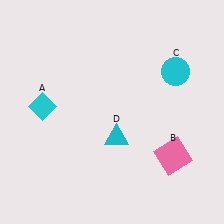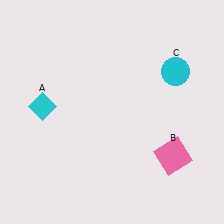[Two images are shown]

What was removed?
The cyan triangle (D) was removed in Image 2.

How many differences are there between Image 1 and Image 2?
There is 1 difference between the two images.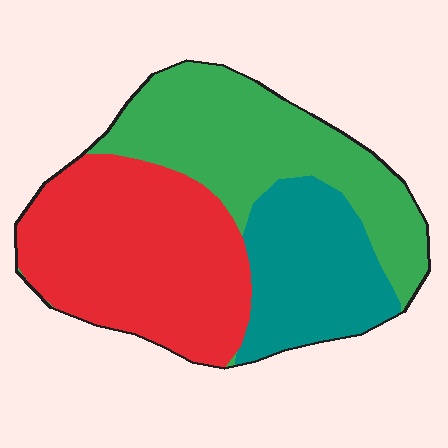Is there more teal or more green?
Green.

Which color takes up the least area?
Teal, at roughly 25%.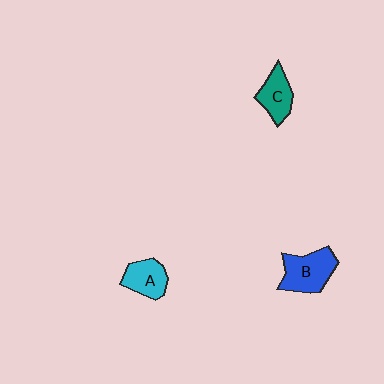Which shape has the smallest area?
Shape A (cyan).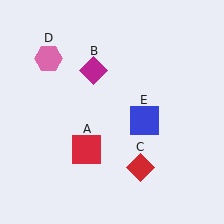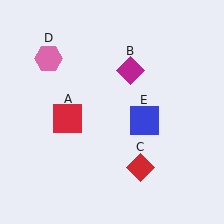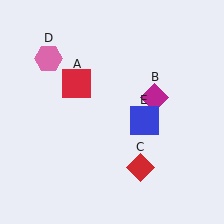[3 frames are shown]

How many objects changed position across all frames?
2 objects changed position: red square (object A), magenta diamond (object B).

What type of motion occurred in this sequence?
The red square (object A), magenta diamond (object B) rotated clockwise around the center of the scene.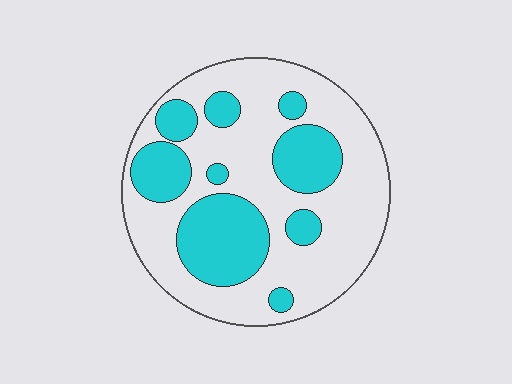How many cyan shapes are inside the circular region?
9.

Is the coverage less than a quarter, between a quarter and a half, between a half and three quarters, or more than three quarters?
Between a quarter and a half.